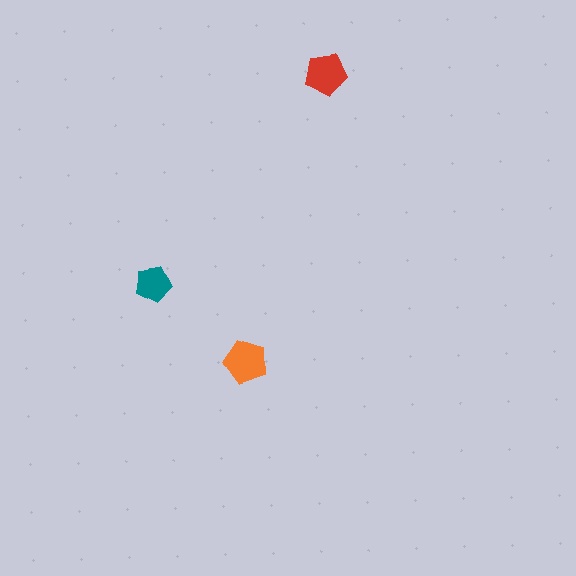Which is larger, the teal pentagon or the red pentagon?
The red one.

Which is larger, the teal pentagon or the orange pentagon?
The orange one.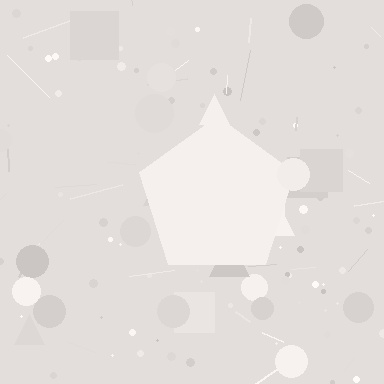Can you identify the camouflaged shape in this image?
The camouflaged shape is a pentagon.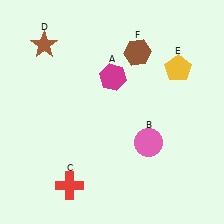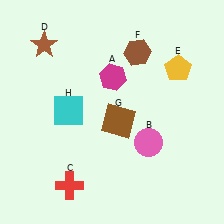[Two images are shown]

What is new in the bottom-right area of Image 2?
A brown square (G) was added in the bottom-right area of Image 2.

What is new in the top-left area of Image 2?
A cyan square (H) was added in the top-left area of Image 2.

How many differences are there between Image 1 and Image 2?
There are 2 differences between the two images.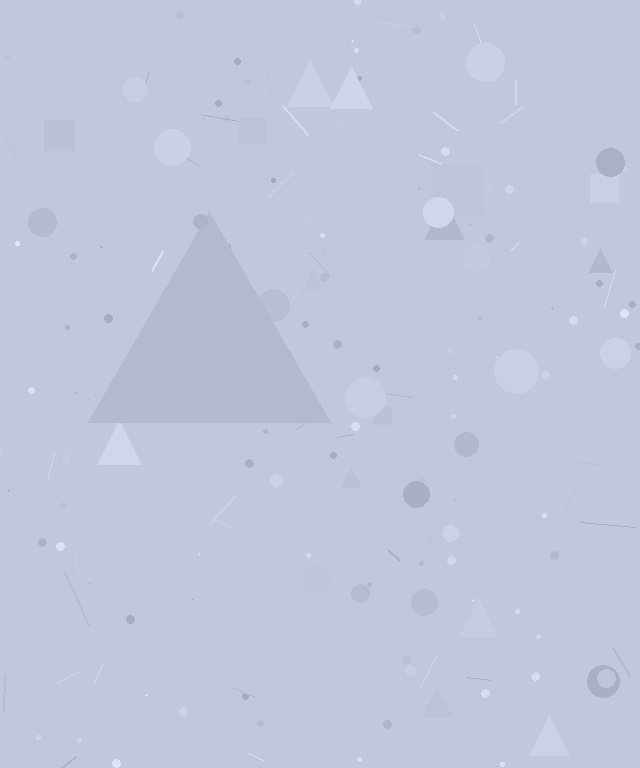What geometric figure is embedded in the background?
A triangle is embedded in the background.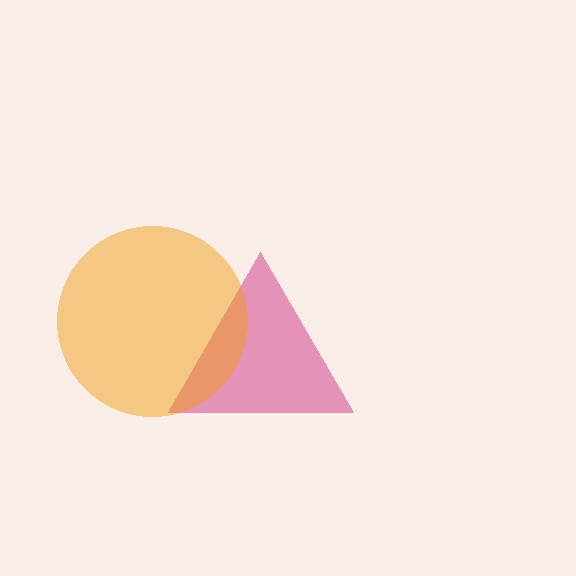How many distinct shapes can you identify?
There are 2 distinct shapes: a magenta triangle, an orange circle.